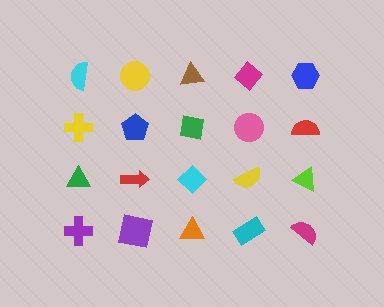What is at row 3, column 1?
A green triangle.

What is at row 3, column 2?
A red arrow.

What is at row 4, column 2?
A purple square.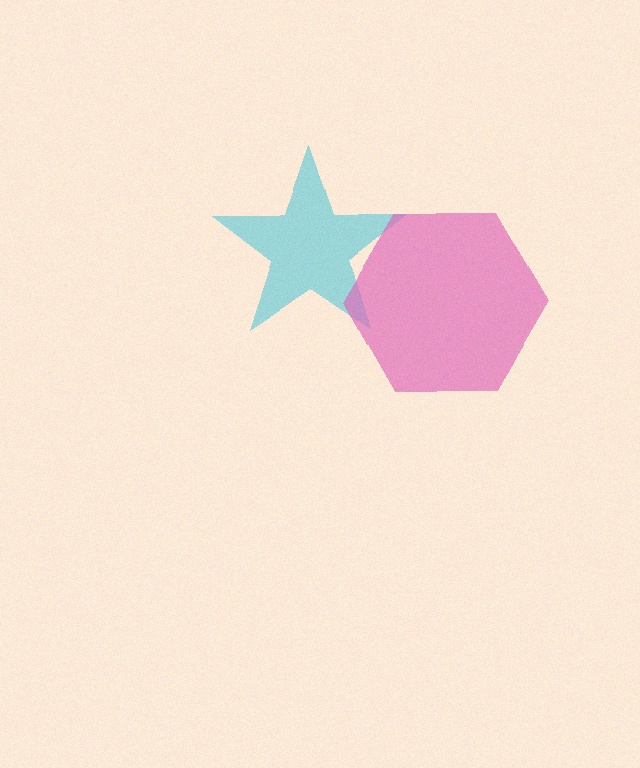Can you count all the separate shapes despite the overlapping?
Yes, there are 2 separate shapes.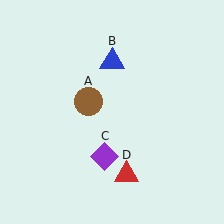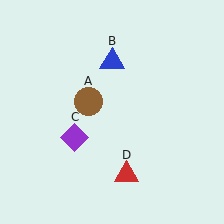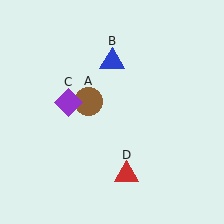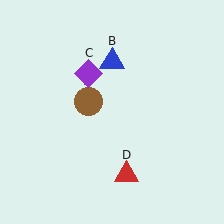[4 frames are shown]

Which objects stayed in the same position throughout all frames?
Brown circle (object A) and blue triangle (object B) and red triangle (object D) remained stationary.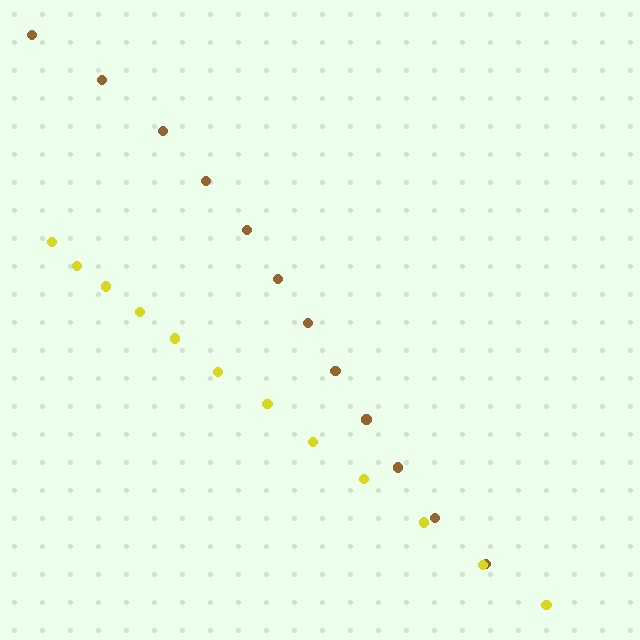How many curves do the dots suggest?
There are 2 distinct paths.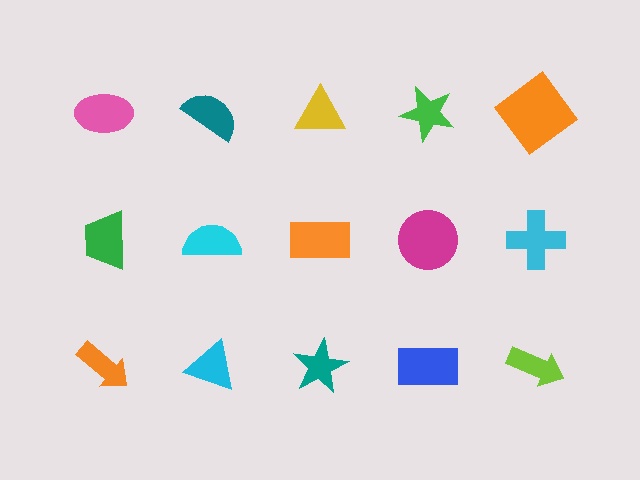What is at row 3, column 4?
A blue rectangle.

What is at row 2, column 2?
A cyan semicircle.